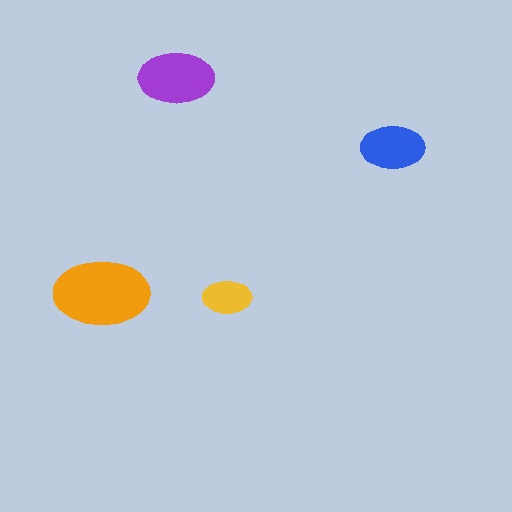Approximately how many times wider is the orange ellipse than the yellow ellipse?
About 2 times wider.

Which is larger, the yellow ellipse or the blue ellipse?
The blue one.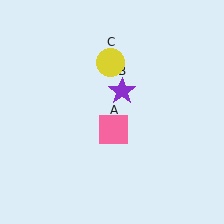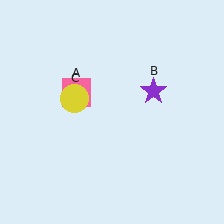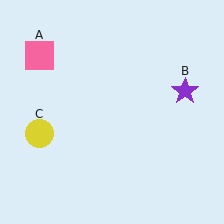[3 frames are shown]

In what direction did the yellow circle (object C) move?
The yellow circle (object C) moved down and to the left.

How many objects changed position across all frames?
3 objects changed position: pink square (object A), purple star (object B), yellow circle (object C).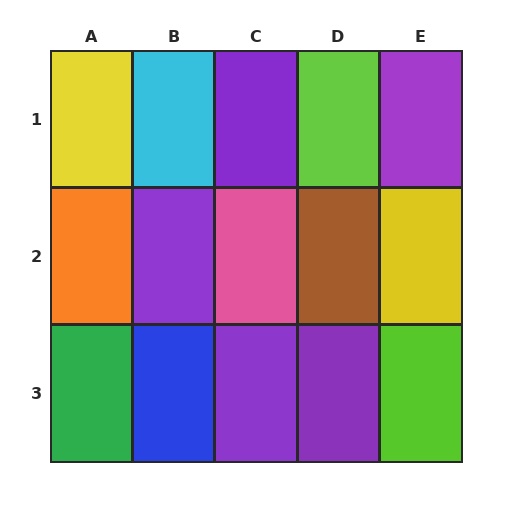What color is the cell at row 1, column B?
Cyan.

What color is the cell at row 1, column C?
Purple.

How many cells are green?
1 cell is green.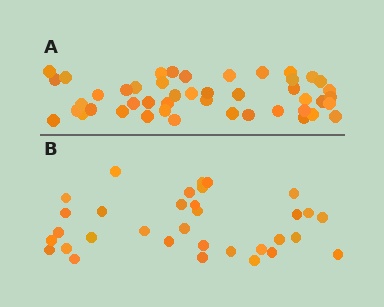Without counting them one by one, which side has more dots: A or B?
Region A (the top region) has more dots.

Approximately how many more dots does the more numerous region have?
Region A has approximately 15 more dots than region B.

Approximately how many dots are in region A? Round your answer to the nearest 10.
About 50 dots. (The exact count is 46, which rounds to 50.)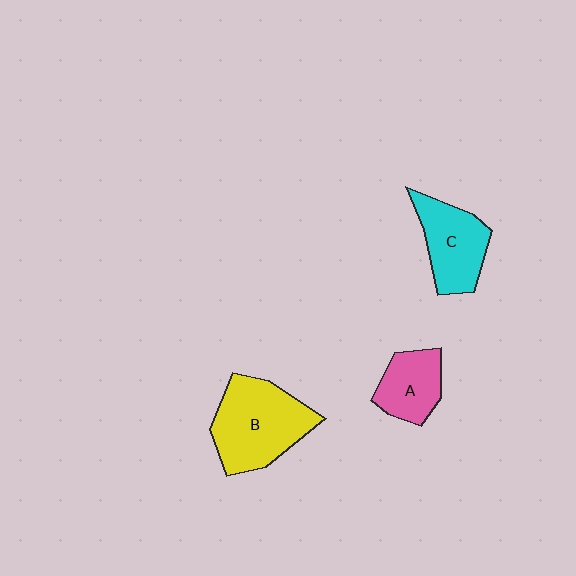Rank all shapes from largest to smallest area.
From largest to smallest: B (yellow), C (cyan), A (pink).